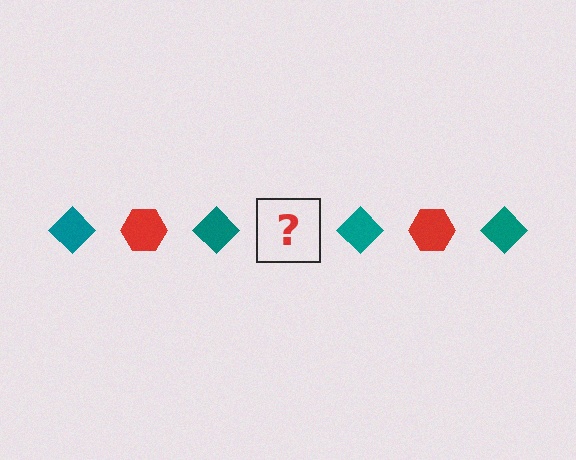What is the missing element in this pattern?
The missing element is a red hexagon.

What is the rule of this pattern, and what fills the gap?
The rule is that the pattern alternates between teal diamond and red hexagon. The gap should be filled with a red hexagon.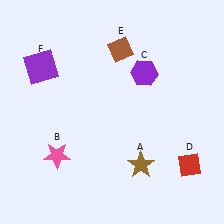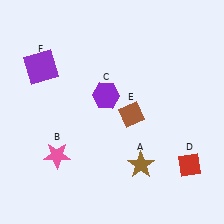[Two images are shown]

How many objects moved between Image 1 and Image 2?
2 objects moved between the two images.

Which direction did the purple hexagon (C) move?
The purple hexagon (C) moved left.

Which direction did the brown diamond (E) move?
The brown diamond (E) moved down.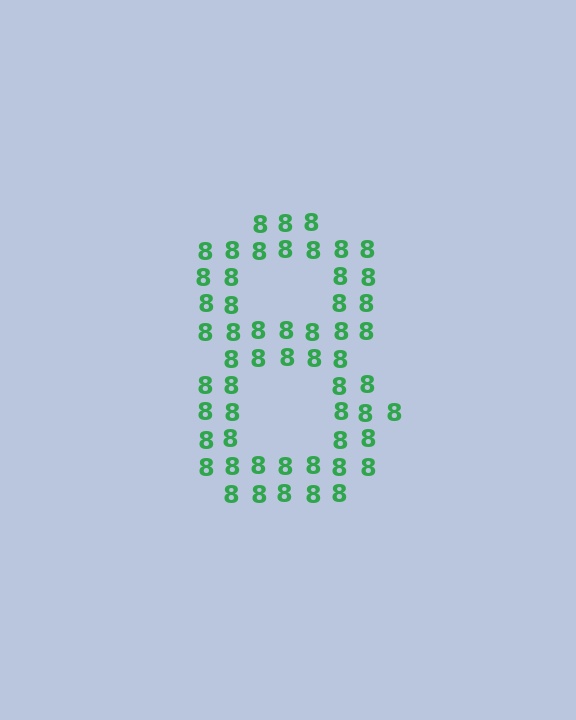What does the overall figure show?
The overall figure shows the digit 8.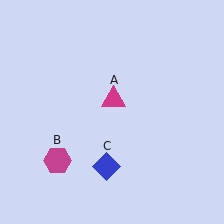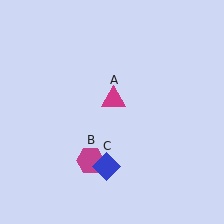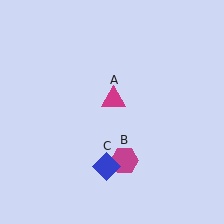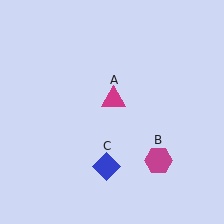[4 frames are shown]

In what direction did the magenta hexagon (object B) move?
The magenta hexagon (object B) moved right.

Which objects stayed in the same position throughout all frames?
Magenta triangle (object A) and blue diamond (object C) remained stationary.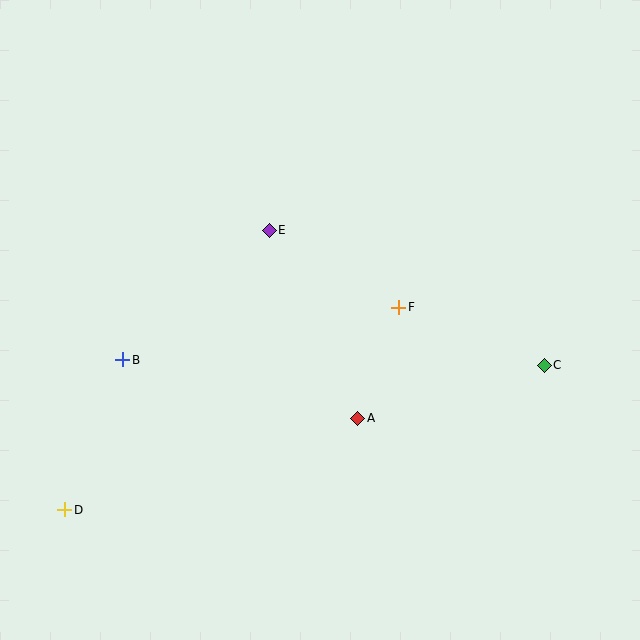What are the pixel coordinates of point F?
Point F is at (399, 307).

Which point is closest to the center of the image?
Point F at (399, 307) is closest to the center.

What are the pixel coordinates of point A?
Point A is at (358, 418).